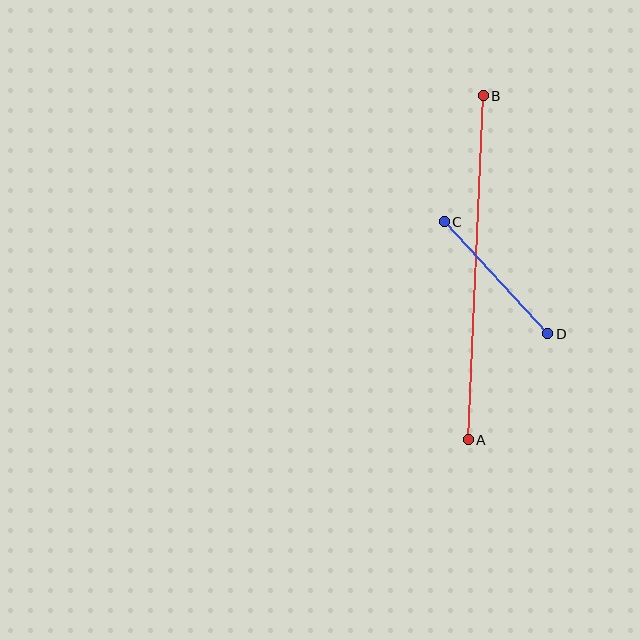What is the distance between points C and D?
The distance is approximately 153 pixels.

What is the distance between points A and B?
The distance is approximately 344 pixels.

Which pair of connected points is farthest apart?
Points A and B are farthest apart.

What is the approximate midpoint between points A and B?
The midpoint is at approximately (476, 268) pixels.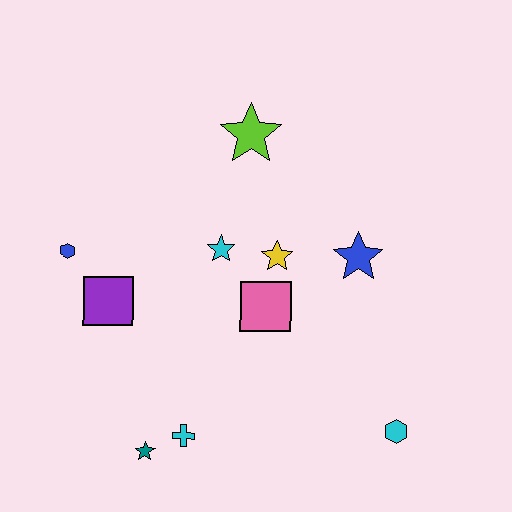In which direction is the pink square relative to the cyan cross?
The pink square is above the cyan cross.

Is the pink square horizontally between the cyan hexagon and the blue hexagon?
Yes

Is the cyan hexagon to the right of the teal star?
Yes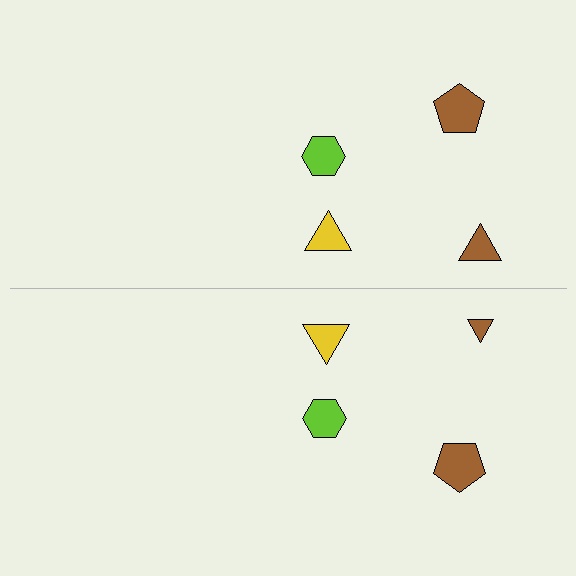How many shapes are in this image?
There are 8 shapes in this image.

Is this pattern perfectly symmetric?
No, the pattern is not perfectly symmetric. The brown triangle on the bottom side has a different size than its mirror counterpart.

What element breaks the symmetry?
The brown triangle on the bottom side has a different size than its mirror counterpart.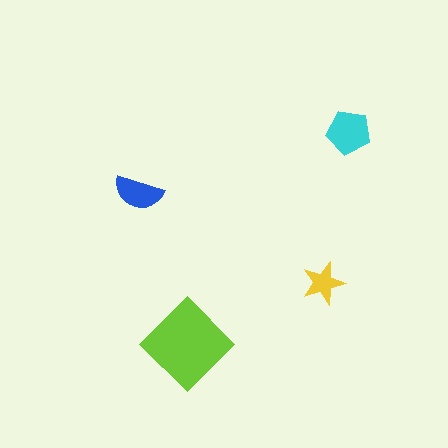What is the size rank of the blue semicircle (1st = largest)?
3rd.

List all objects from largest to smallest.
The lime diamond, the cyan pentagon, the blue semicircle, the yellow star.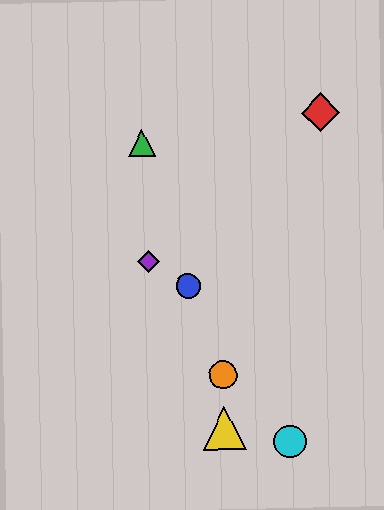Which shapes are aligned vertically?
The yellow triangle, the orange circle are aligned vertically.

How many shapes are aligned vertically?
2 shapes (the yellow triangle, the orange circle) are aligned vertically.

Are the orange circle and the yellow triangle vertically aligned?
Yes, both are at x≈223.